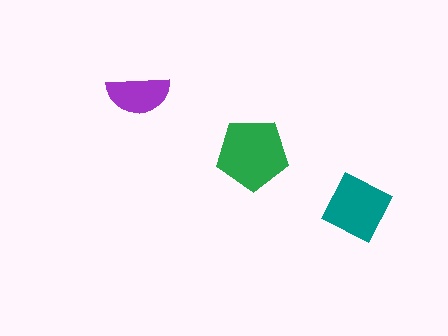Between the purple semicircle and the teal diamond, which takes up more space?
The teal diamond.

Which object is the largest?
The green pentagon.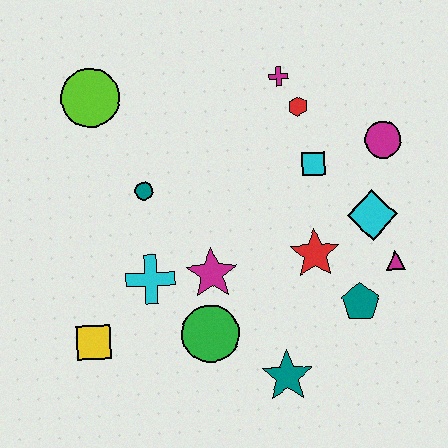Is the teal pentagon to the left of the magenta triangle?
Yes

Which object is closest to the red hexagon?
The magenta cross is closest to the red hexagon.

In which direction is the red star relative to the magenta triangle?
The red star is to the left of the magenta triangle.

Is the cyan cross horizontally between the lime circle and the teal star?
Yes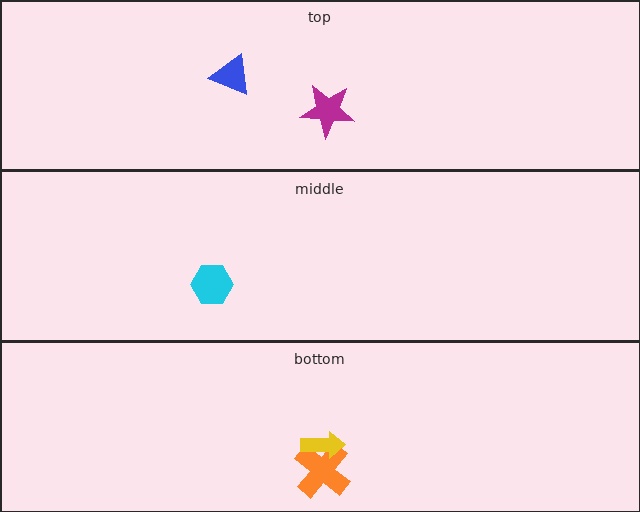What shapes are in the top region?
The magenta star, the blue triangle.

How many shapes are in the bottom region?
2.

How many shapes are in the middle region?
1.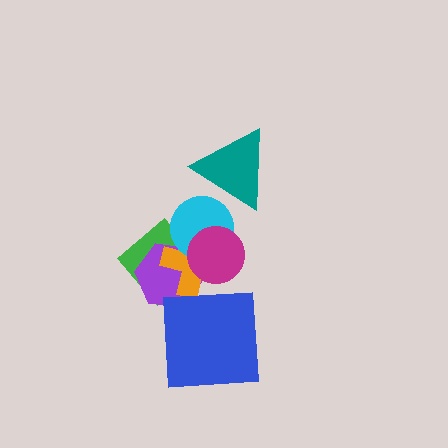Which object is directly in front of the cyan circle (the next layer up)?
The magenta circle is directly in front of the cyan circle.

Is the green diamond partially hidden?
Yes, it is partially covered by another shape.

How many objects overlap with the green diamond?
3 objects overlap with the green diamond.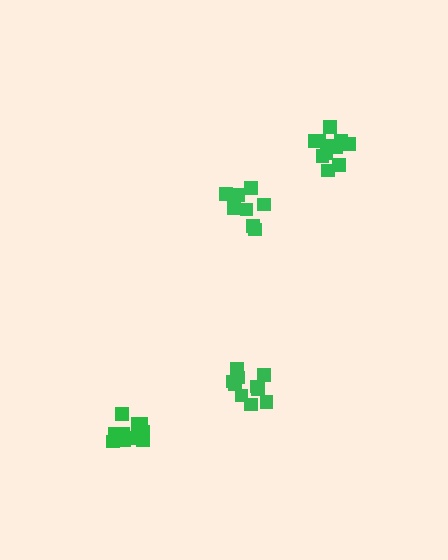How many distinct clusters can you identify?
There are 4 distinct clusters.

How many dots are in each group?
Group 1: 10 dots, Group 2: 9 dots, Group 3: 11 dots, Group 4: 11 dots (41 total).